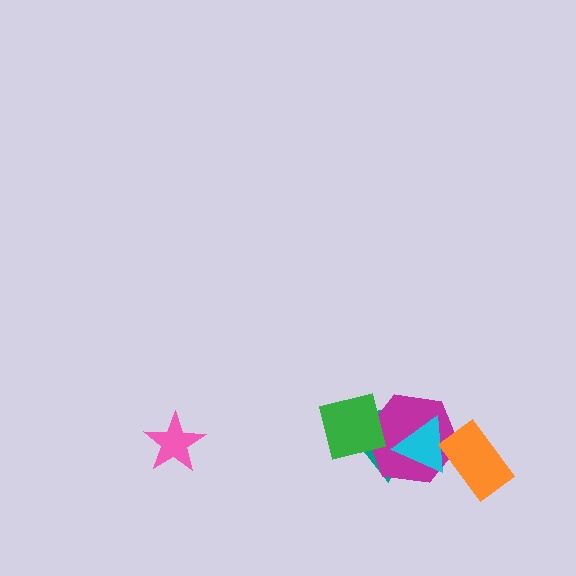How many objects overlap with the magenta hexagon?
4 objects overlap with the magenta hexagon.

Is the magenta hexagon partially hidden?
Yes, it is partially covered by another shape.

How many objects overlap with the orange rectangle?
2 objects overlap with the orange rectangle.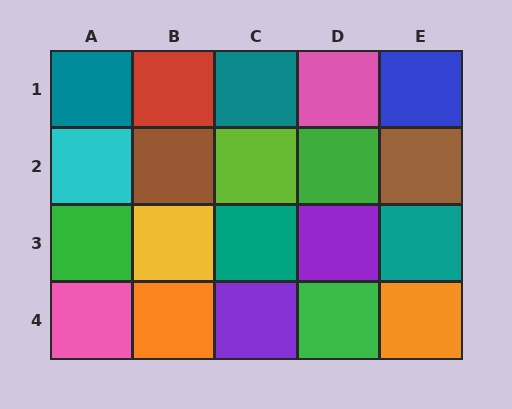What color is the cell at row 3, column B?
Yellow.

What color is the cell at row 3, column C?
Teal.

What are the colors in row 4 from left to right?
Pink, orange, purple, green, orange.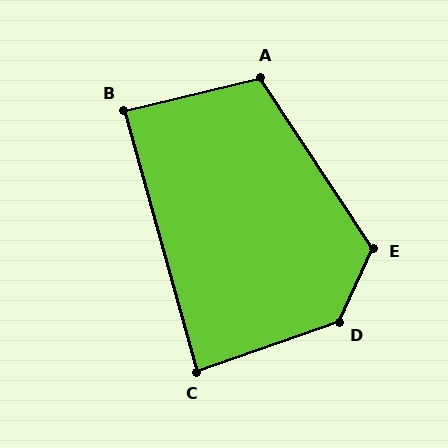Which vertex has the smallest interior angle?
C, at approximately 86 degrees.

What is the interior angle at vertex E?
Approximately 122 degrees (obtuse).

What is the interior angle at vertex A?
Approximately 110 degrees (obtuse).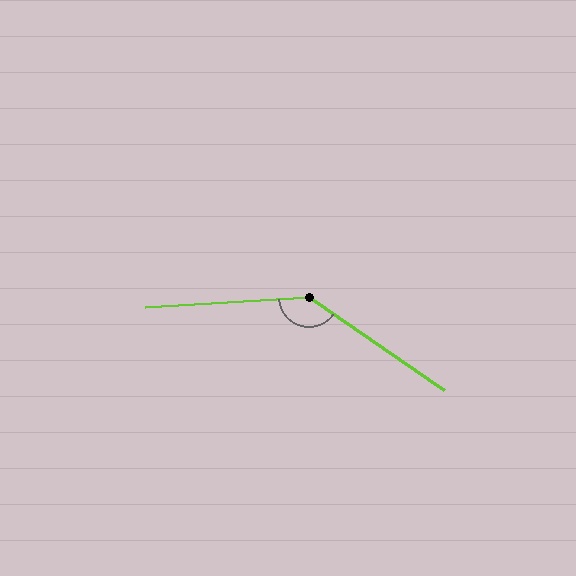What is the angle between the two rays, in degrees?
Approximately 142 degrees.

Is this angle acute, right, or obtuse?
It is obtuse.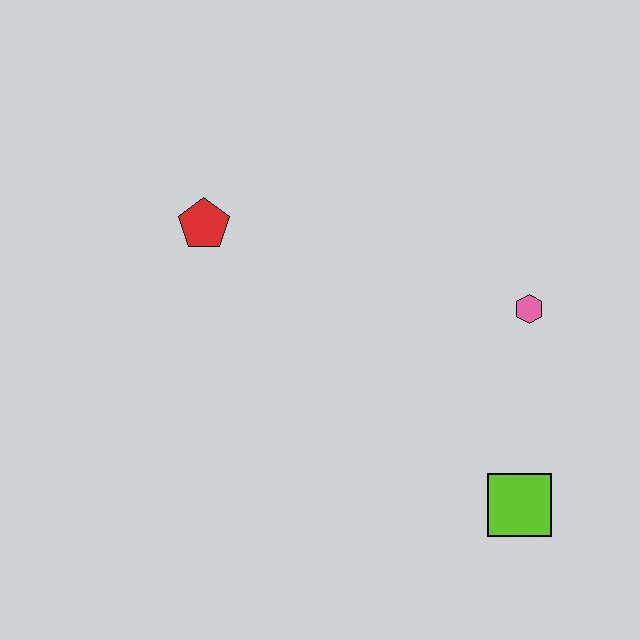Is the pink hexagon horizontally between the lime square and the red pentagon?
No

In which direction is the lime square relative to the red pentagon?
The lime square is to the right of the red pentagon.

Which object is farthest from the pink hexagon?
The red pentagon is farthest from the pink hexagon.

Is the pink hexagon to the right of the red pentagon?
Yes